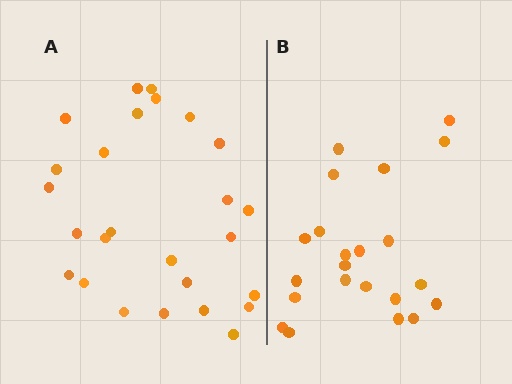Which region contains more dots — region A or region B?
Region A (the left region) has more dots.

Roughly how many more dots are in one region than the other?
Region A has about 4 more dots than region B.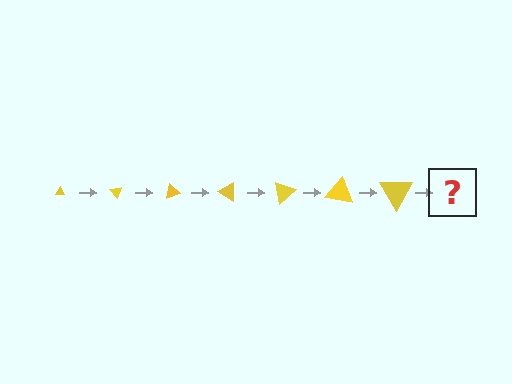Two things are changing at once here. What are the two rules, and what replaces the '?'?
The two rules are that the triangle grows larger each step and it rotates 50 degrees each step. The '?' should be a triangle, larger than the previous one and rotated 350 degrees from the start.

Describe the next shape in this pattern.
It should be a triangle, larger than the previous one and rotated 350 degrees from the start.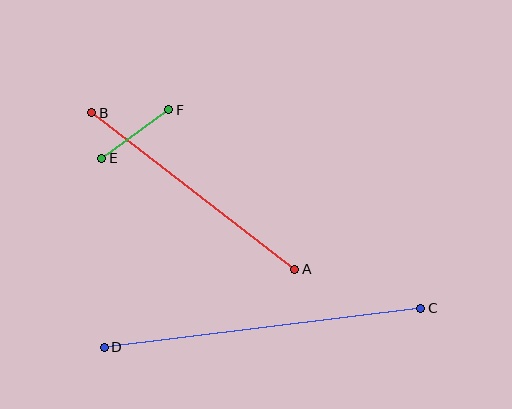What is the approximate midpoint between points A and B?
The midpoint is at approximately (193, 191) pixels.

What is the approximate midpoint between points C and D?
The midpoint is at approximately (262, 328) pixels.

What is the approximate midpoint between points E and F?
The midpoint is at approximately (135, 134) pixels.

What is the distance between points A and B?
The distance is approximately 256 pixels.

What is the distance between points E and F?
The distance is approximately 83 pixels.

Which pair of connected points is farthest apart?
Points C and D are farthest apart.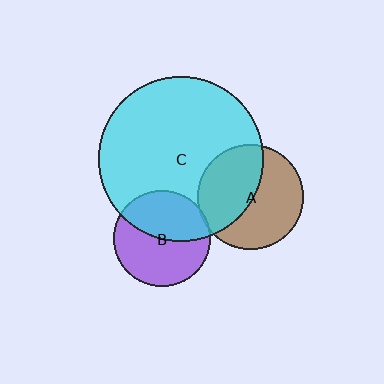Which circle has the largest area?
Circle C (cyan).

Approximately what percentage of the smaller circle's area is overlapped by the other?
Approximately 5%.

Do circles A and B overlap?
Yes.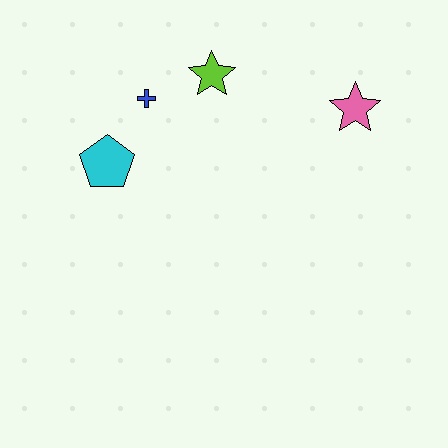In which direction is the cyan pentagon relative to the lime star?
The cyan pentagon is to the left of the lime star.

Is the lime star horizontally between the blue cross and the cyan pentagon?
No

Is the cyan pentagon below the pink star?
Yes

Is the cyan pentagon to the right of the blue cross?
No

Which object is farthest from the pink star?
The cyan pentagon is farthest from the pink star.